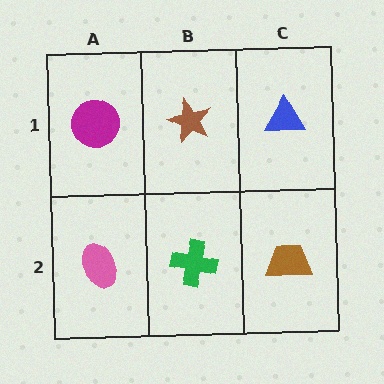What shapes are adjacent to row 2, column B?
A brown star (row 1, column B), a pink ellipse (row 2, column A), a brown trapezoid (row 2, column C).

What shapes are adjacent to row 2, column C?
A blue triangle (row 1, column C), a green cross (row 2, column B).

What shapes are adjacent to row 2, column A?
A magenta circle (row 1, column A), a green cross (row 2, column B).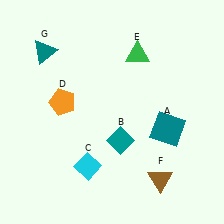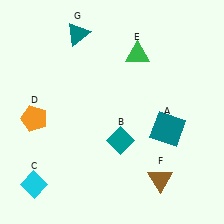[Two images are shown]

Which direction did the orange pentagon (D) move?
The orange pentagon (D) moved left.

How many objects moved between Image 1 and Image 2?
3 objects moved between the two images.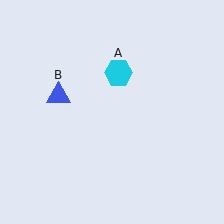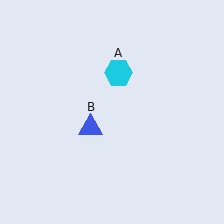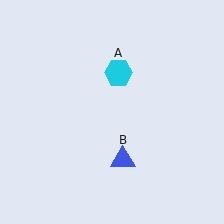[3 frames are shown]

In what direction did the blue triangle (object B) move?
The blue triangle (object B) moved down and to the right.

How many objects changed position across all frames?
1 object changed position: blue triangle (object B).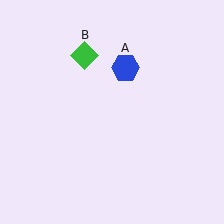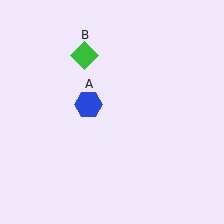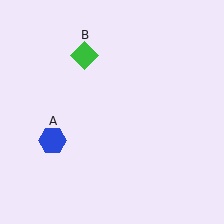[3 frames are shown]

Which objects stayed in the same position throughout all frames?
Green diamond (object B) remained stationary.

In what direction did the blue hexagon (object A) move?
The blue hexagon (object A) moved down and to the left.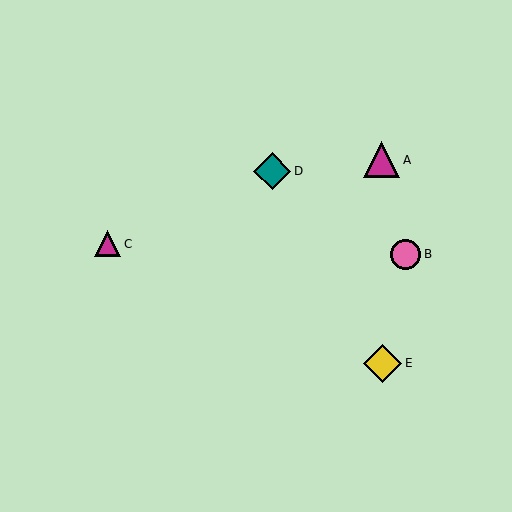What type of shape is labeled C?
Shape C is a magenta triangle.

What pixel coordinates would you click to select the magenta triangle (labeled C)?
Click at (107, 244) to select the magenta triangle C.